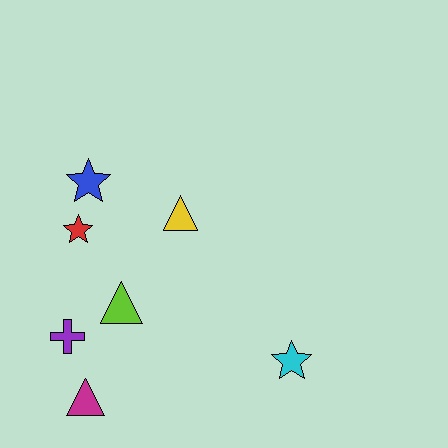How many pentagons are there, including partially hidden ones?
There are no pentagons.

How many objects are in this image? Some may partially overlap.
There are 7 objects.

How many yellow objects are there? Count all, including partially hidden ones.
There is 1 yellow object.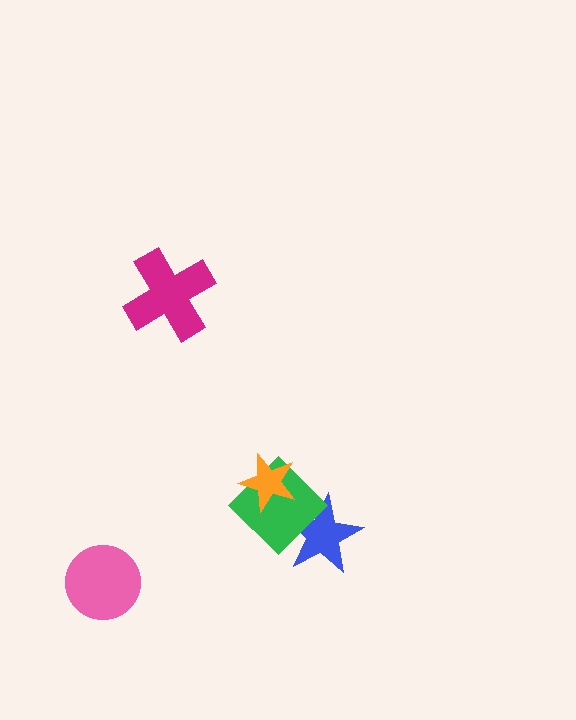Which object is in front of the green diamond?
The orange star is in front of the green diamond.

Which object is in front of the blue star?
The green diamond is in front of the blue star.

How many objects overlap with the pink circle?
0 objects overlap with the pink circle.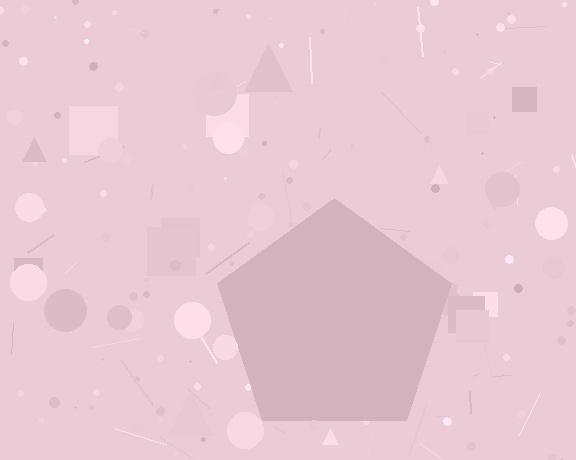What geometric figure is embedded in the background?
A pentagon is embedded in the background.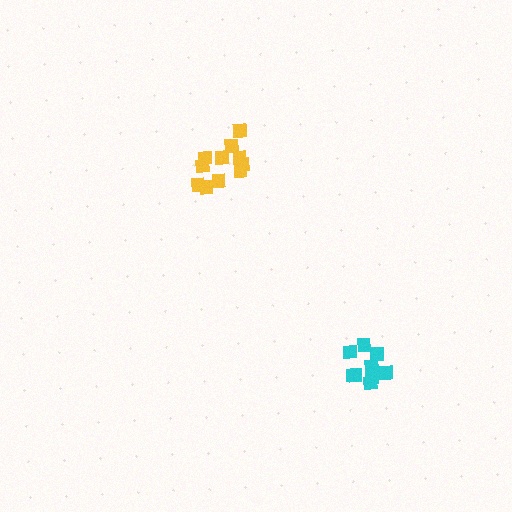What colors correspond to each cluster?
The clusters are colored: cyan, yellow.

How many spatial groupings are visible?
There are 2 spatial groupings.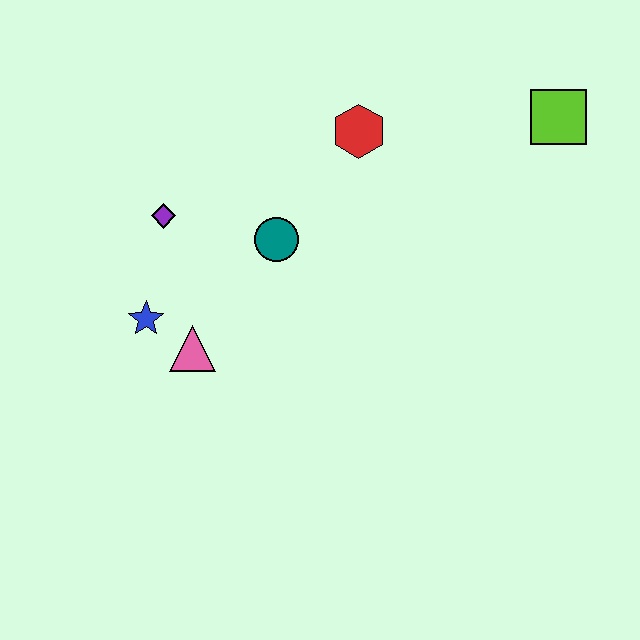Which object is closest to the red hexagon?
The teal circle is closest to the red hexagon.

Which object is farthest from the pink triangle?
The lime square is farthest from the pink triangle.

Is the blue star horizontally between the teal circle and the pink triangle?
No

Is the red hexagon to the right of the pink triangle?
Yes